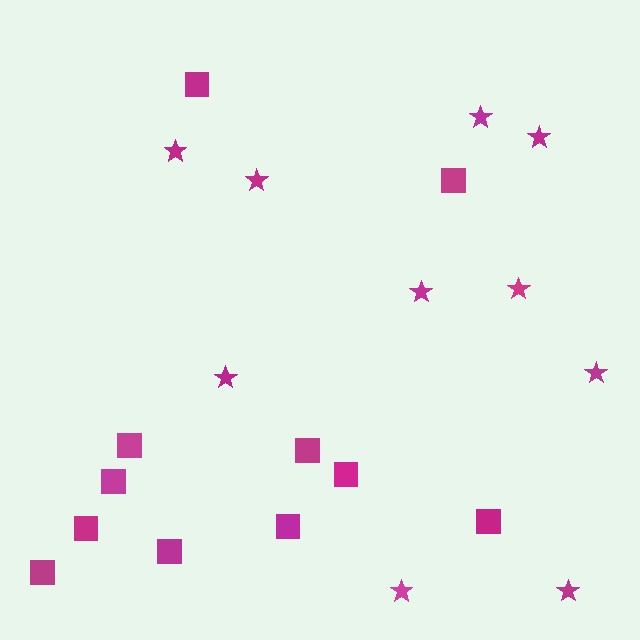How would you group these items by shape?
There are 2 groups: one group of stars (10) and one group of squares (11).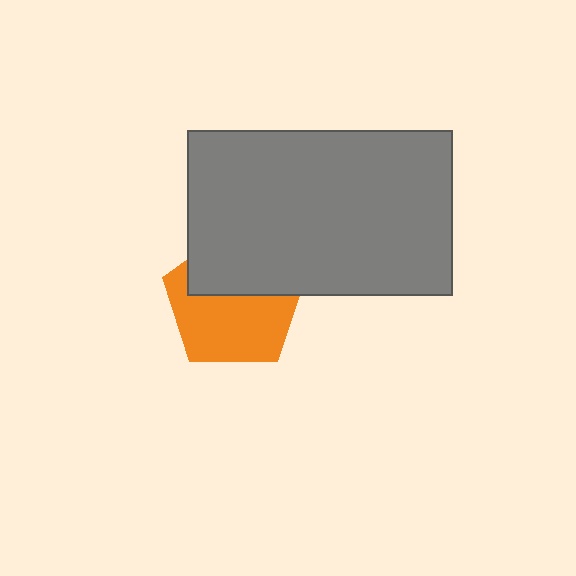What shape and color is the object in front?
The object in front is a gray rectangle.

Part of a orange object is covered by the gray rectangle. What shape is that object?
It is a pentagon.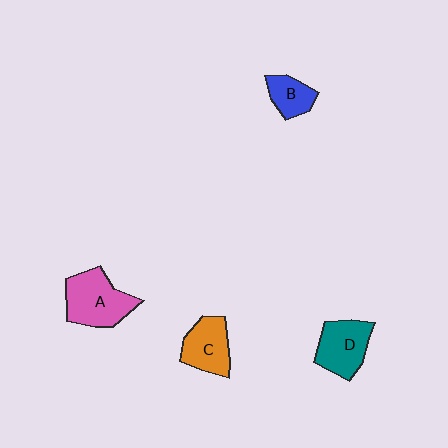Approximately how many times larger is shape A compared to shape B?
Approximately 2.0 times.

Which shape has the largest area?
Shape A (pink).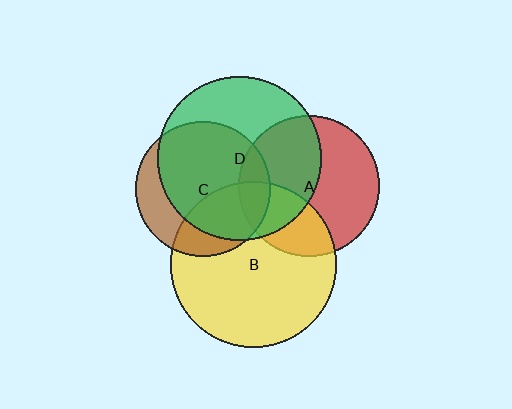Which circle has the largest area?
Circle B (yellow).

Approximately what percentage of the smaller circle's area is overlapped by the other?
Approximately 70%.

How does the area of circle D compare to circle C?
Approximately 1.5 times.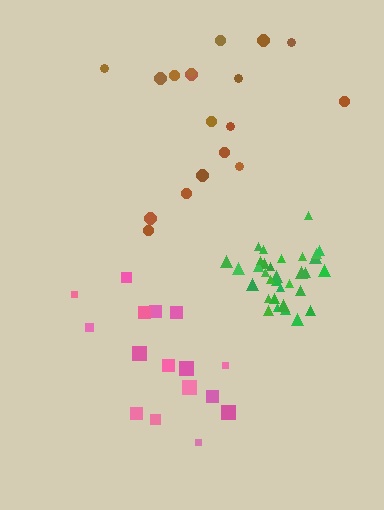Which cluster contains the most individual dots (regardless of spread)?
Green (33).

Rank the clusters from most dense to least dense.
green, pink, brown.